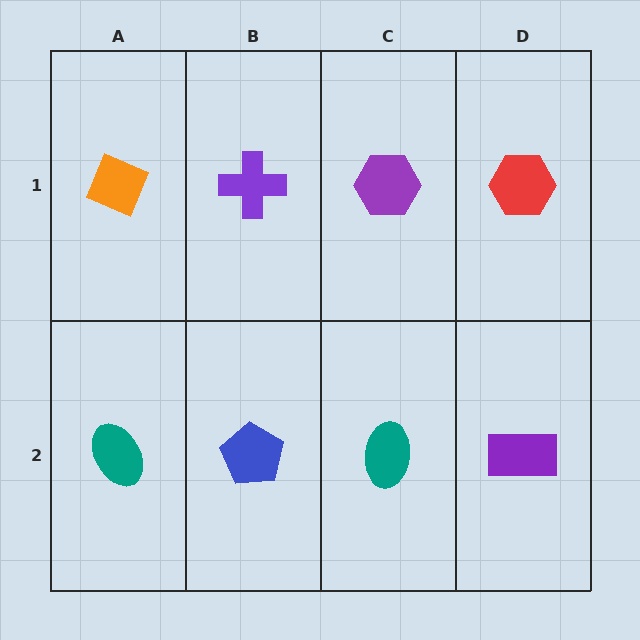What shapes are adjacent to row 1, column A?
A teal ellipse (row 2, column A), a purple cross (row 1, column B).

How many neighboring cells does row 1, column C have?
3.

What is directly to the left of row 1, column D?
A purple hexagon.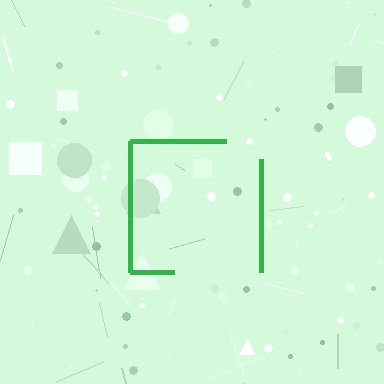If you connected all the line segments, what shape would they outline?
They would outline a square.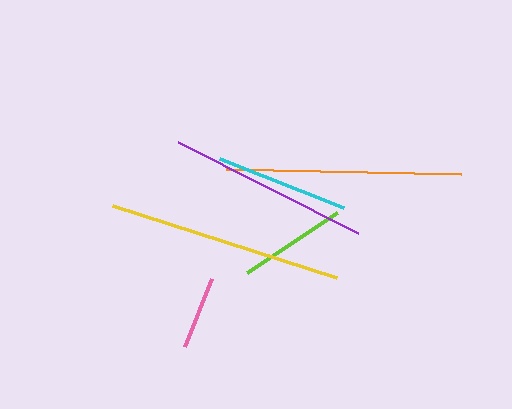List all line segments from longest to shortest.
From longest to shortest: yellow, orange, purple, cyan, lime, pink.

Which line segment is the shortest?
The pink line is the shortest at approximately 73 pixels.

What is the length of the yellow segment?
The yellow segment is approximately 236 pixels long.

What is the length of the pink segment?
The pink segment is approximately 73 pixels long.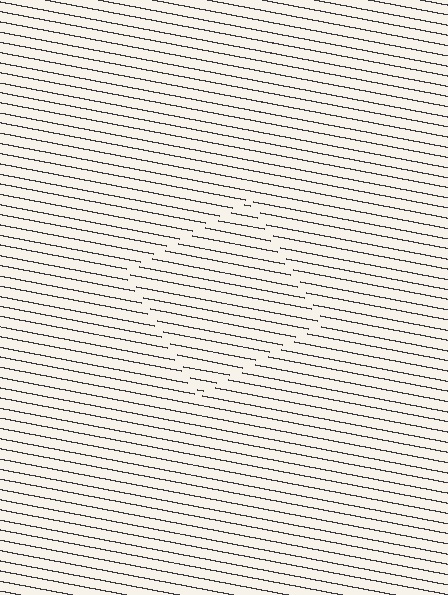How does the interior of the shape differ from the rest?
The interior of the shape contains the same grating, shifted by half a period — the contour is defined by the phase discontinuity where line-ends from the inner and outer gratings abut.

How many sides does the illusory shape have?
4 sides — the line-ends trace a square.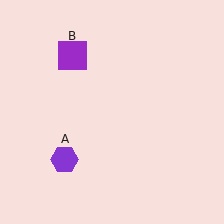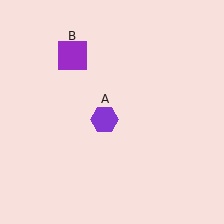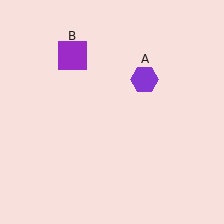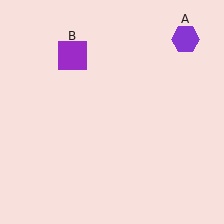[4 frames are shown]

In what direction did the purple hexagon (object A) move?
The purple hexagon (object A) moved up and to the right.